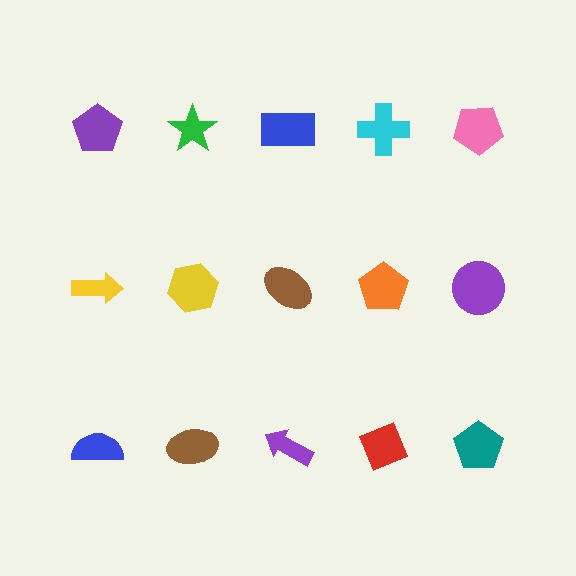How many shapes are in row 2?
5 shapes.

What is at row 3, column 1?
A blue semicircle.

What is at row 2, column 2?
A yellow hexagon.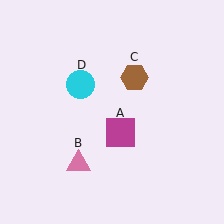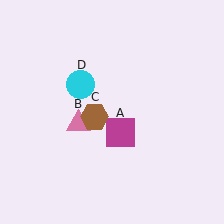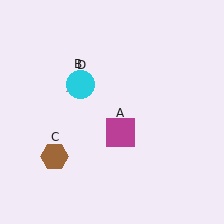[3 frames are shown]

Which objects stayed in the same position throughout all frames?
Magenta square (object A) and cyan circle (object D) remained stationary.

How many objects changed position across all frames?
2 objects changed position: pink triangle (object B), brown hexagon (object C).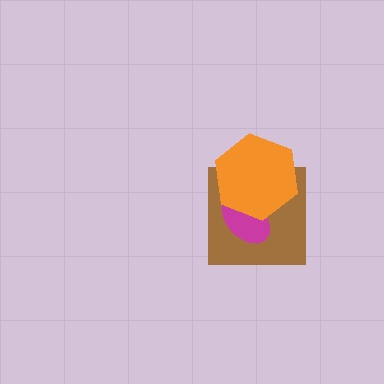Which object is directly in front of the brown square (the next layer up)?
The magenta ellipse is directly in front of the brown square.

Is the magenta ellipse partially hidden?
Yes, it is partially covered by another shape.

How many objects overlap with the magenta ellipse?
2 objects overlap with the magenta ellipse.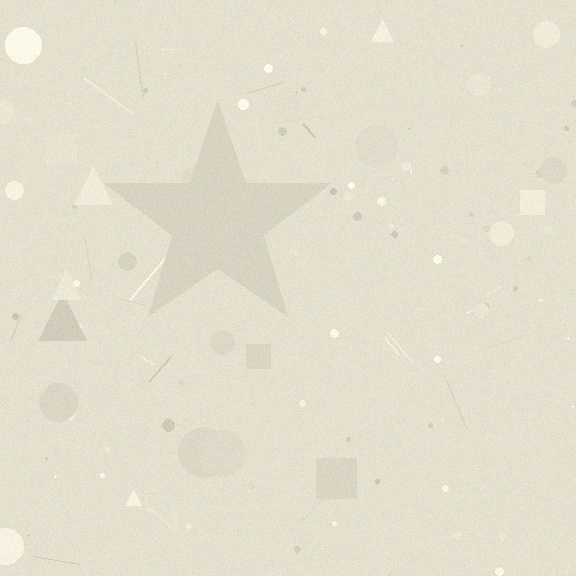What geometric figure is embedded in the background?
A star is embedded in the background.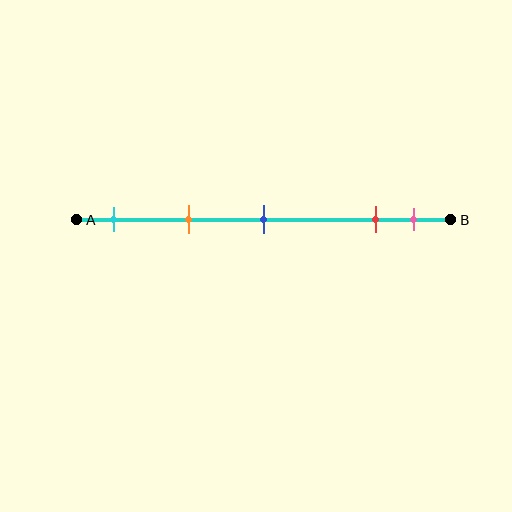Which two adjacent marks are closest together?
The red and pink marks are the closest adjacent pair.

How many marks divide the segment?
There are 5 marks dividing the segment.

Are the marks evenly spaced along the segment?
No, the marks are not evenly spaced.